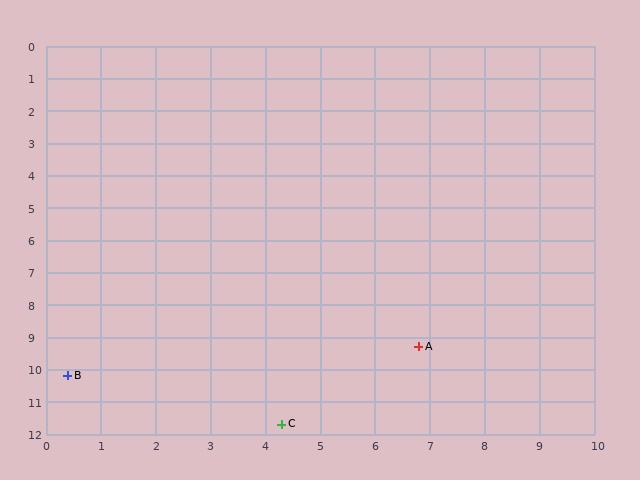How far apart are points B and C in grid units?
Points B and C are about 4.2 grid units apart.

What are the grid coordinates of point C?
Point C is at approximately (4.3, 11.7).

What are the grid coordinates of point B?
Point B is at approximately (0.4, 10.2).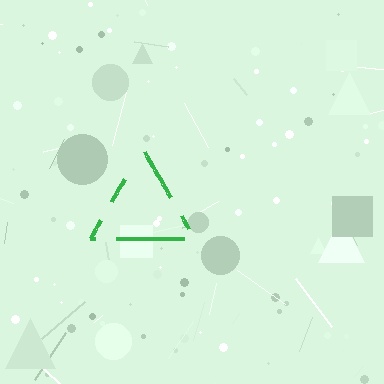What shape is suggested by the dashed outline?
The dashed outline suggests a triangle.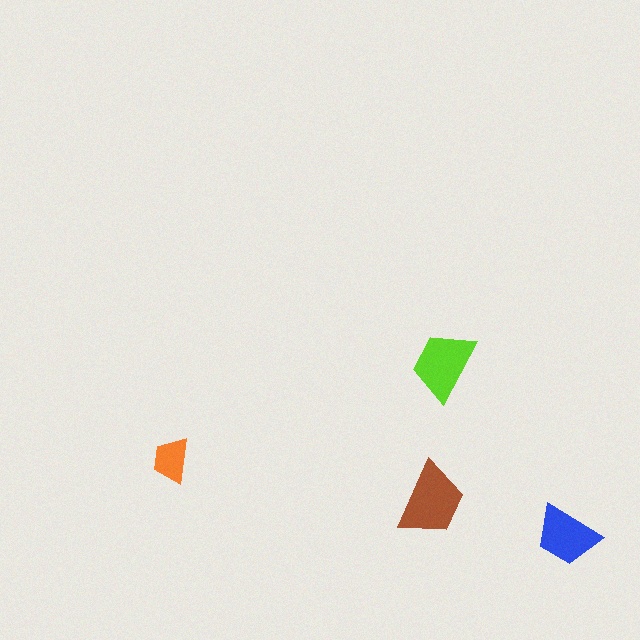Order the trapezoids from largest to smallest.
the brown one, the lime one, the blue one, the orange one.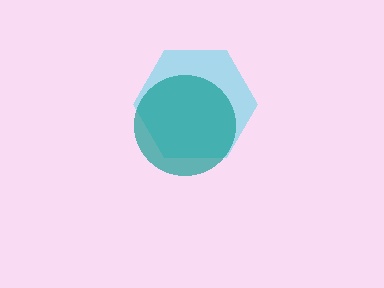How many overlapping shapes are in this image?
There are 2 overlapping shapes in the image.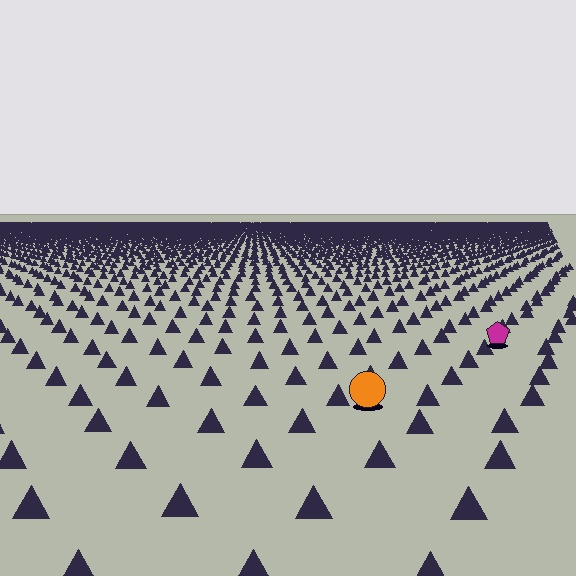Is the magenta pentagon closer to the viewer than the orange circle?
No. The orange circle is closer — you can tell from the texture gradient: the ground texture is coarser near it.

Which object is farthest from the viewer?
The magenta pentagon is farthest from the viewer. It appears smaller and the ground texture around it is denser.